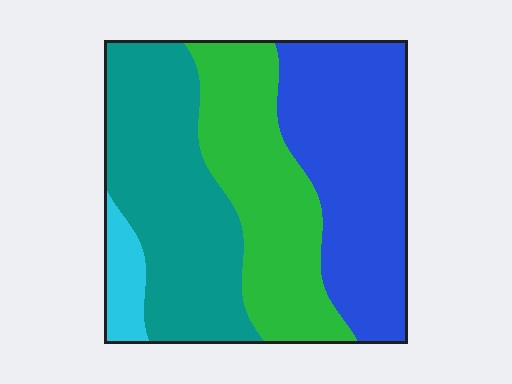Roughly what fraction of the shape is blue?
Blue takes up about one third (1/3) of the shape.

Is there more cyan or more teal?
Teal.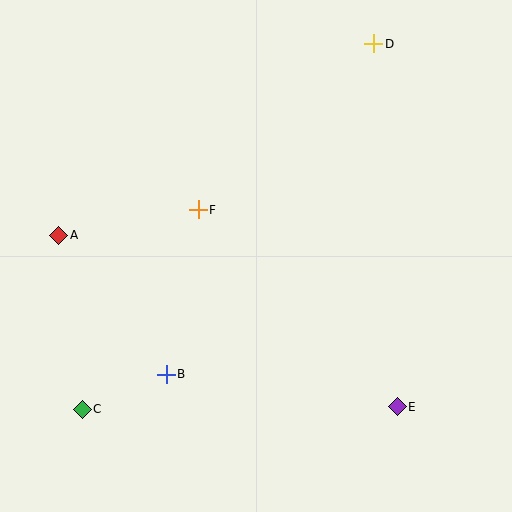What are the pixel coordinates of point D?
Point D is at (374, 44).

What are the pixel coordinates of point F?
Point F is at (198, 210).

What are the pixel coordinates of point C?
Point C is at (82, 410).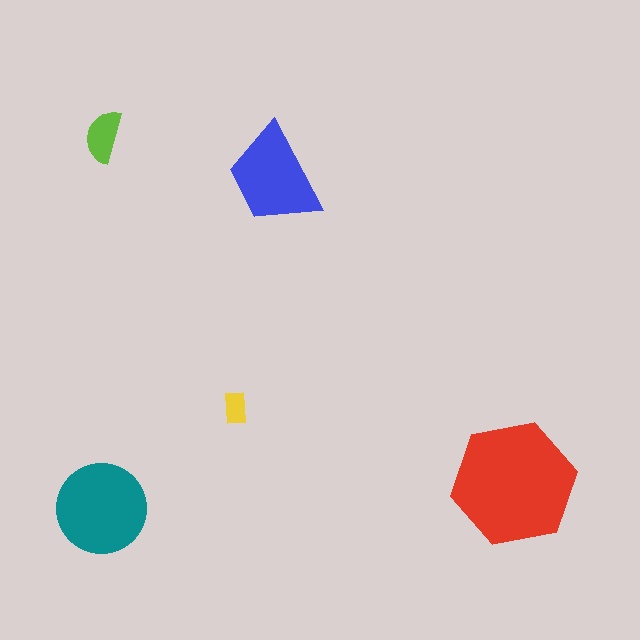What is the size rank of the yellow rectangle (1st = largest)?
5th.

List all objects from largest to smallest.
The red hexagon, the teal circle, the blue trapezoid, the lime semicircle, the yellow rectangle.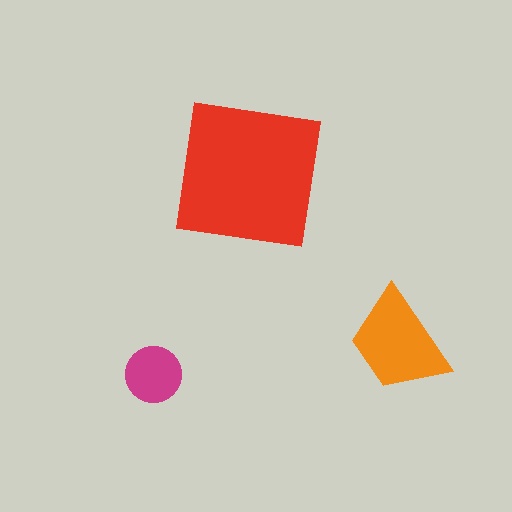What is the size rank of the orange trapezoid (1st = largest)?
2nd.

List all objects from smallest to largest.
The magenta circle, the orange trapezoid, the red square.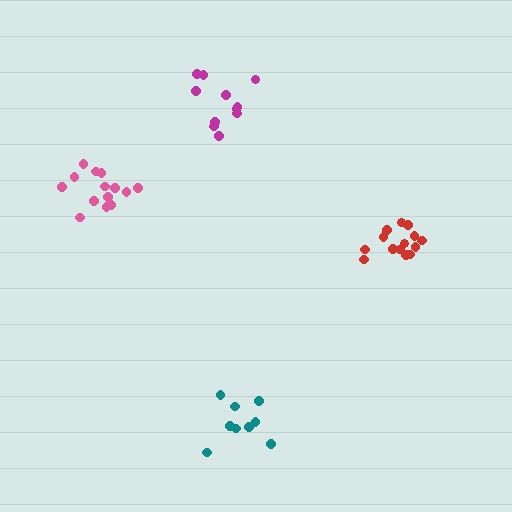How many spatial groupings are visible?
There are 4 spatial groupings.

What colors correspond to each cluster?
The clusters are colored: red, pink, teal, magenta.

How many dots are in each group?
Group 1: 14 dots, Group 2: 14 dots, Group 3: 9 dots, Group 4: 11 dots (48 total).